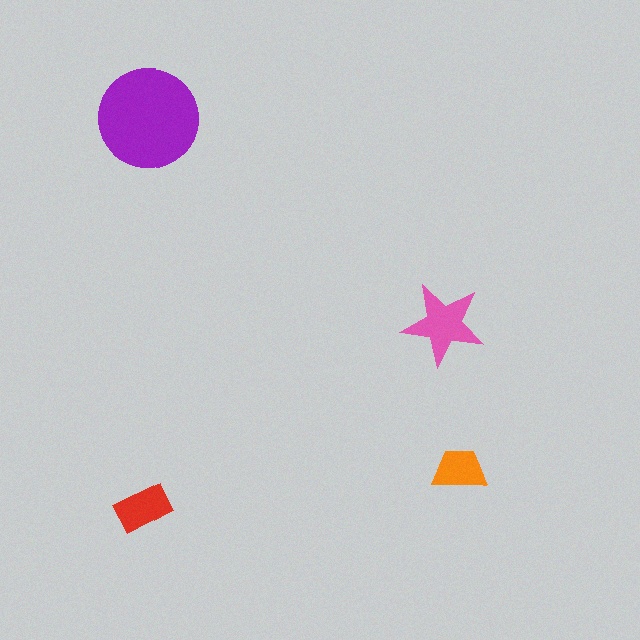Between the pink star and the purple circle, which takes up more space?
The purple circle.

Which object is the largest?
The purple circle.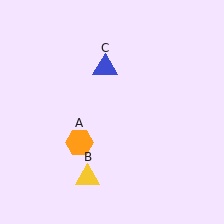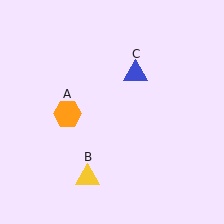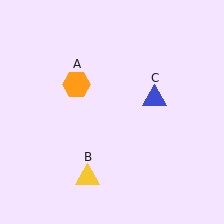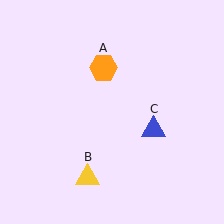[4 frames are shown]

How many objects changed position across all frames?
2 objects changed position: orange hexagon (object A), blue triangle (object C).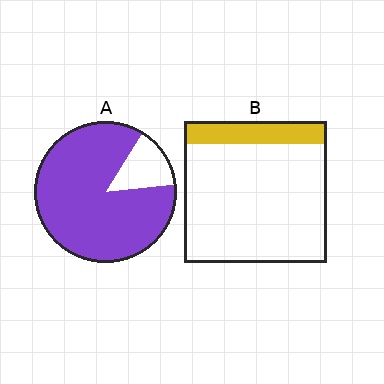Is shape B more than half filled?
No.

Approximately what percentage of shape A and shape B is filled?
A is approximately 85% and B is approximately 15%.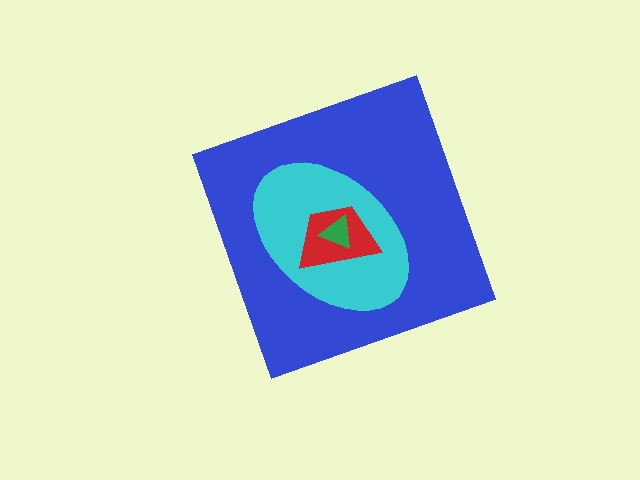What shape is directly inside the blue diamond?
The cyan ellipse.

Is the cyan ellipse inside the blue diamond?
Yes.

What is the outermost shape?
The blue diamond.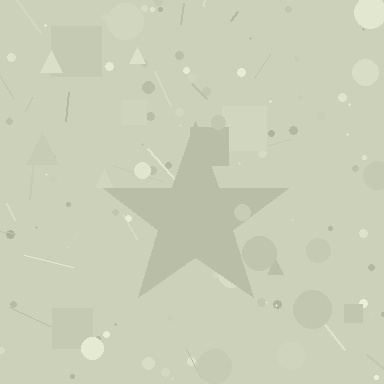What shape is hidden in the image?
A star is hidden in the image.